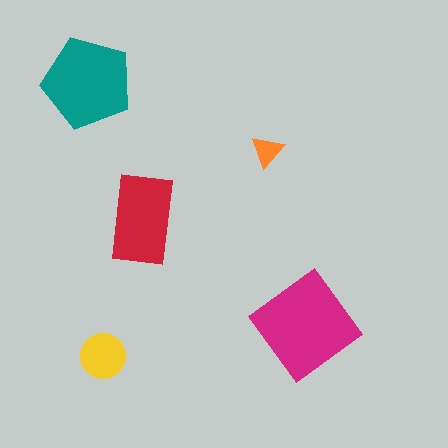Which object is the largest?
The magenta diamond.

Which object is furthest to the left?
The teal pentagon is leftmost.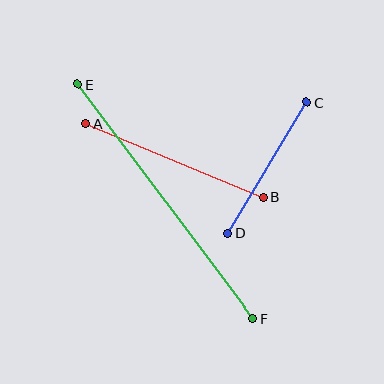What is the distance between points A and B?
The distance is approximately 192 pixels.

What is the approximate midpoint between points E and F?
The midpoint is at approximately (166, 202) pixels.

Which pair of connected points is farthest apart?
Points E and F are farthest apart.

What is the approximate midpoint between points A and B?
The midpoint is at approximately (175, 161) pixels.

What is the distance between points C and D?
The distance is approximately 154 pixels.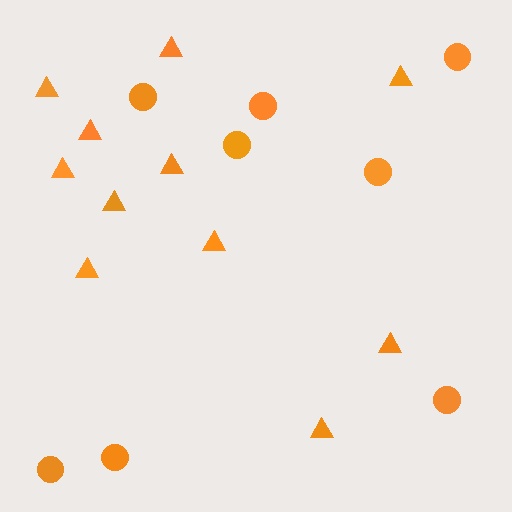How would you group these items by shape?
There are 2 groups: one group of circles (8) and one group of triangles (11).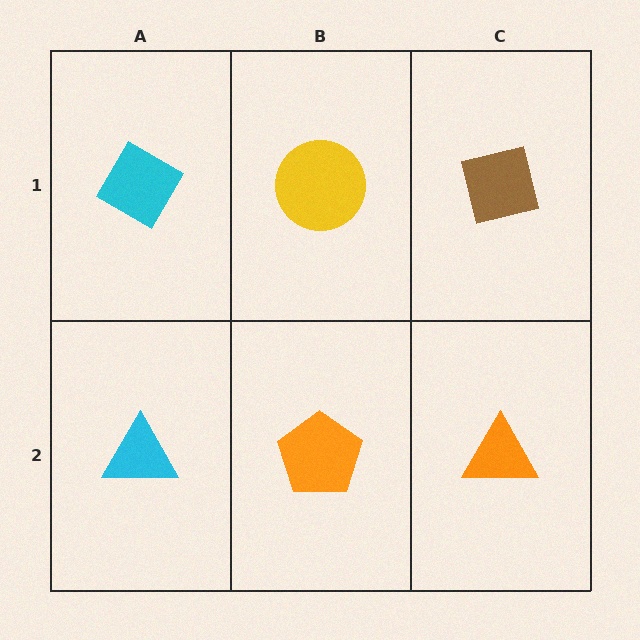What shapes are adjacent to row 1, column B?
An orange pentagon (row 2, column B), a cyan diamond (row 1, column A), a brown square (row 1, column C).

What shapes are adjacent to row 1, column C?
An orange triangle (row 2, column C), a yellow circle (row 1, column B).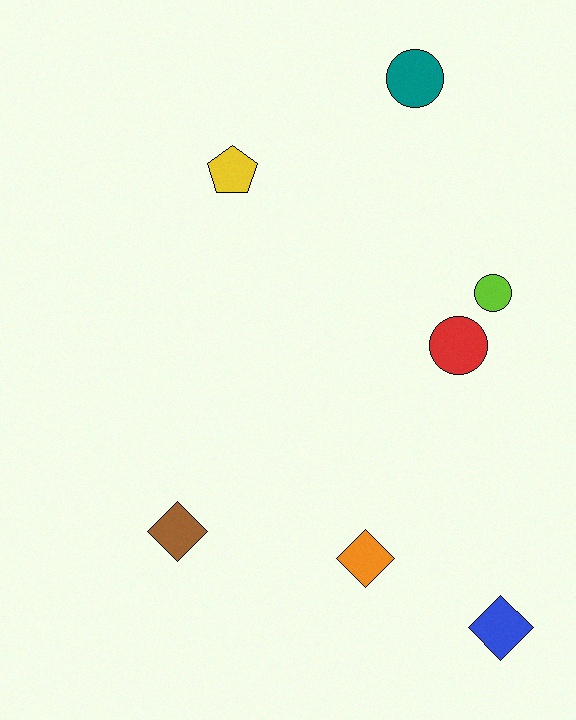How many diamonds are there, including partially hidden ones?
There are 3 diamonds.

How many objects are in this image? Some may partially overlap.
There are 7 objects.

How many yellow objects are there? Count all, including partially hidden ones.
There is 1 yellow object.